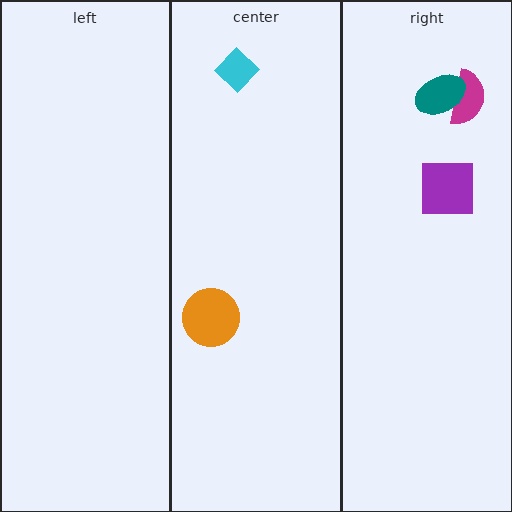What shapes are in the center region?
The cyan diamond, the orange circle.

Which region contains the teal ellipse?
The right region.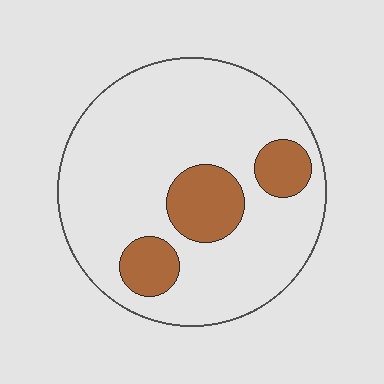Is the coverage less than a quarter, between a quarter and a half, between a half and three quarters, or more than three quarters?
Less than a quarter.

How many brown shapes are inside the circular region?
3.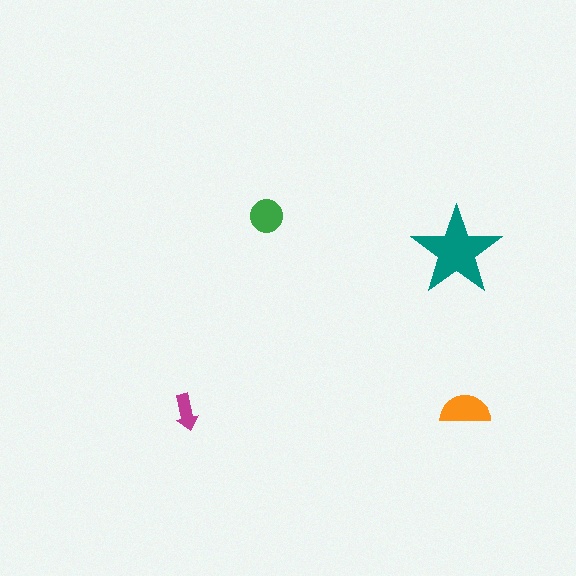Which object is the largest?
The teal star.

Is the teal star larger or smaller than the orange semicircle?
Larger.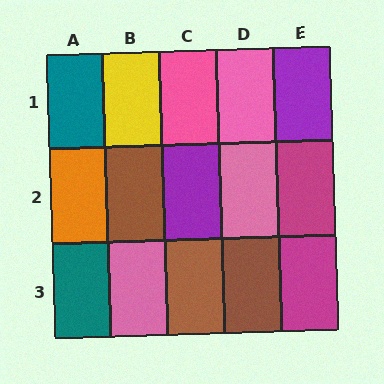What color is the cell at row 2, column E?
Magenta.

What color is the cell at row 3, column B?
Pink.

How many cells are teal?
2 cells are teal.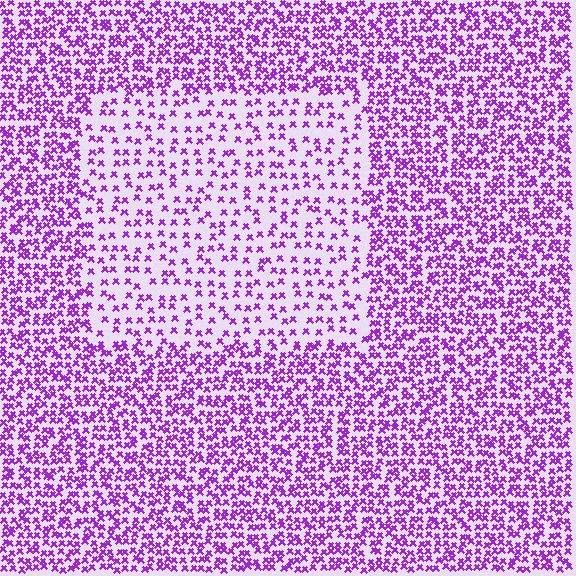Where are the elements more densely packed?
The elements are more densely packed outside the rectangle boundary.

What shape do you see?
I see a rectangle.